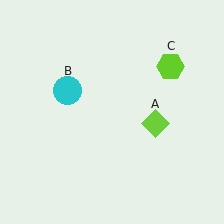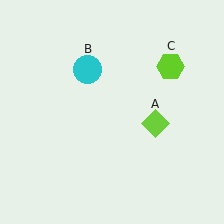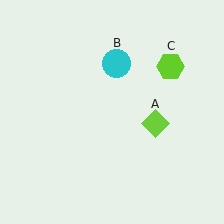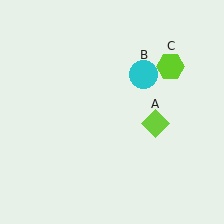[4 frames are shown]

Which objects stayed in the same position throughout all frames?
Lime diamond (object A) and lime hexagon (object C) remained stationary.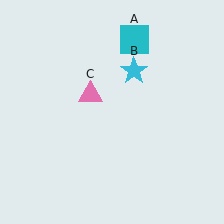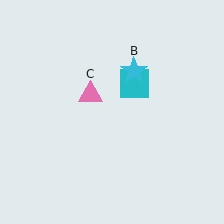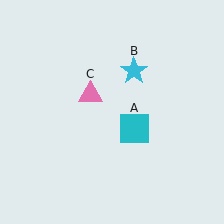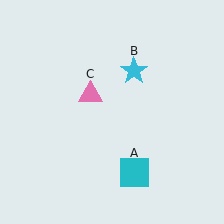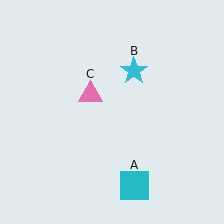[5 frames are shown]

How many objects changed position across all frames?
1 object changed position: cyan square (object A).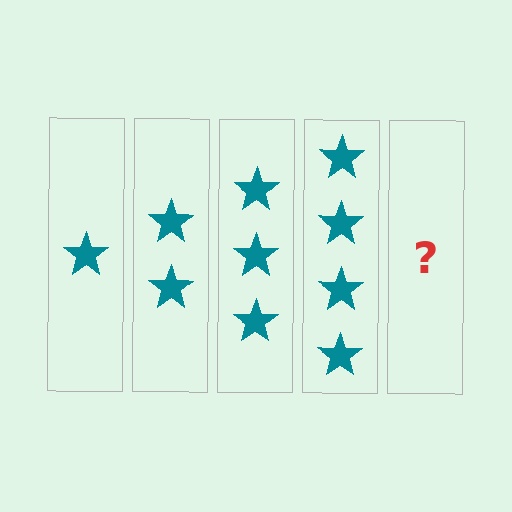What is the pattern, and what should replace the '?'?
The pattern is that each step adds one more star. The '?' should be 5 stars.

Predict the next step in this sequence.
The next step is 5 stars.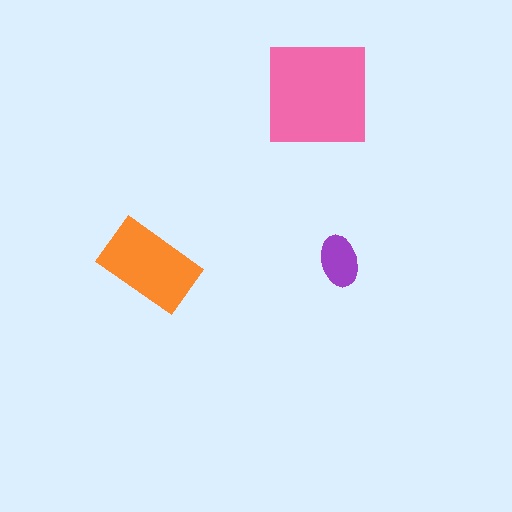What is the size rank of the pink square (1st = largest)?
1st.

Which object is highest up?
The pink square is topmost.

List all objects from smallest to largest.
The purple ellipse, the orange rectangle, the pink square.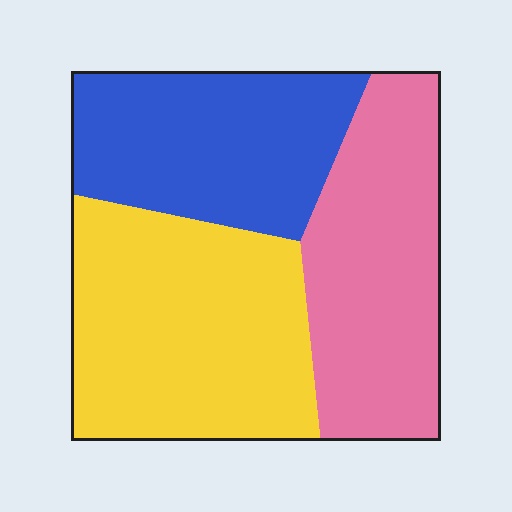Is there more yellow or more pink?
Yellow.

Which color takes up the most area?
Yellow, at roughly 40%.